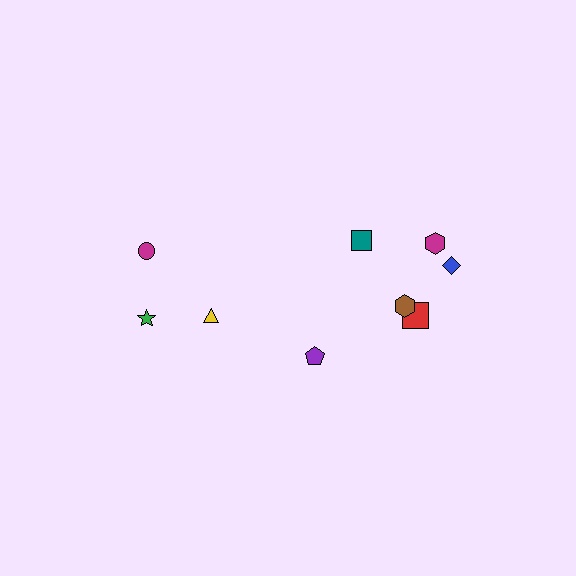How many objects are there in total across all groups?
There are 9 objects.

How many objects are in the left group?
There are 3 objects.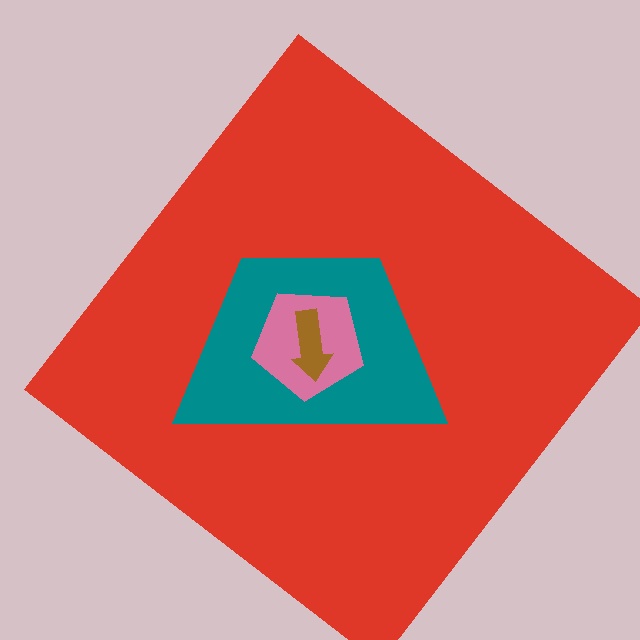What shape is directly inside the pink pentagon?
The brown arrow.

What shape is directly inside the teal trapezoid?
The pink pentagon.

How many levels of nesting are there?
4.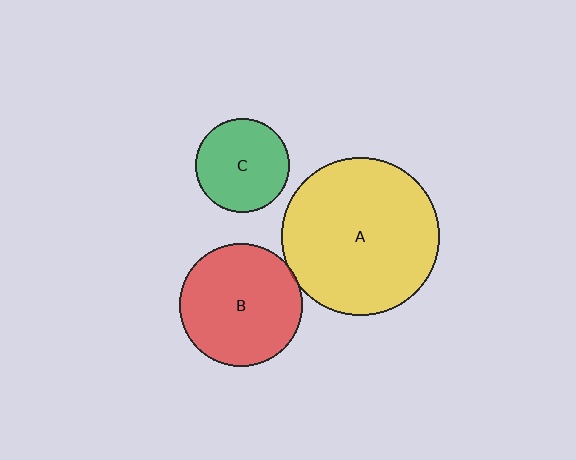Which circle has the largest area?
Circle A (yellow).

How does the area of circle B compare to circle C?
Approximately 1.7 times.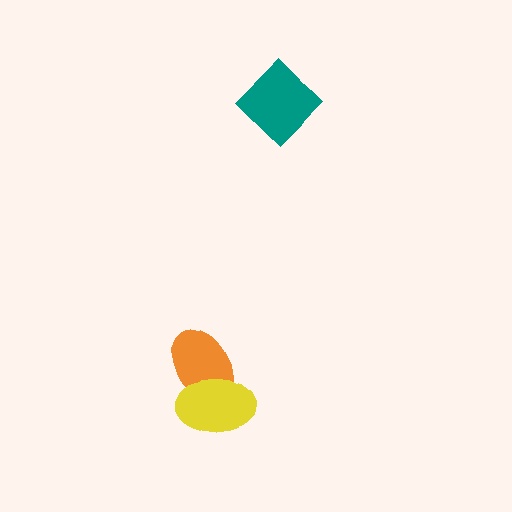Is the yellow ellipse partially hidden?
No, no other shape covers it.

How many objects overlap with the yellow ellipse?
1 object overlaps with the yellow ellipse.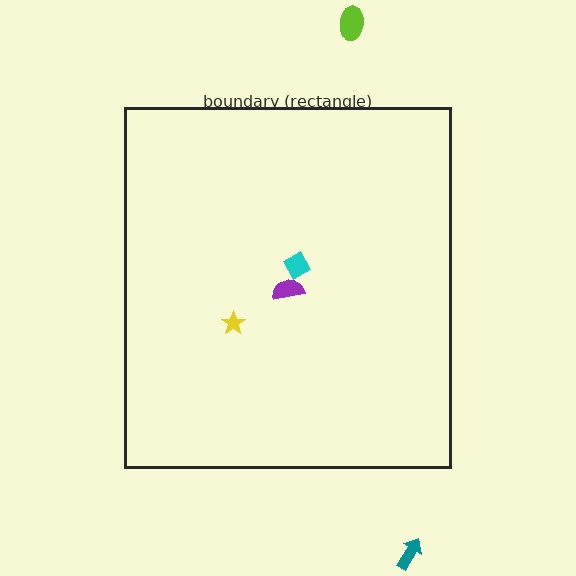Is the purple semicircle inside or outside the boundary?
Inside.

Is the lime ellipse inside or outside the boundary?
Outside.